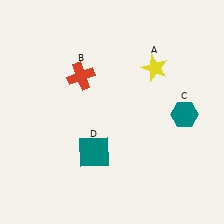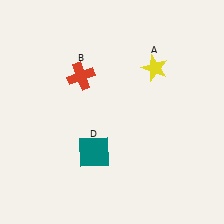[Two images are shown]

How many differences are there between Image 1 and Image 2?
There is 1 difference between the two images.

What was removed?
The teal hexagon (C) was removed in Image 2.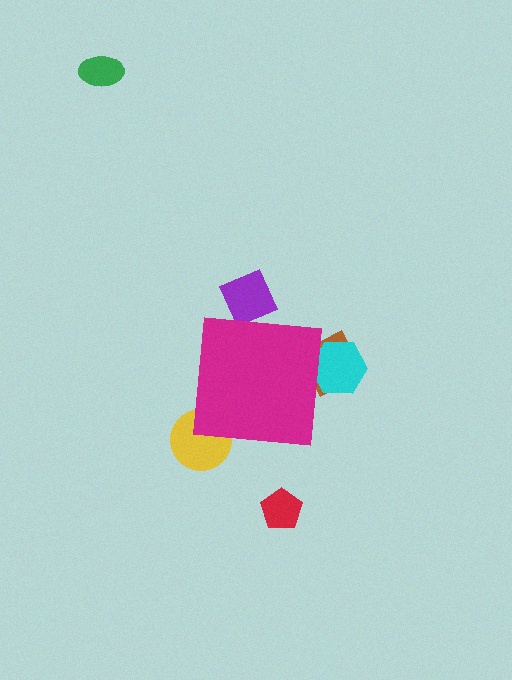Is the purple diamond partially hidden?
Yes, the purple diamond is partially hidden behind the magenta square.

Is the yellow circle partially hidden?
Yes, the yellow circle is partially hidden behind the magenta square.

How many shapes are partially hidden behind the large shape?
4 shapes are partially hidden.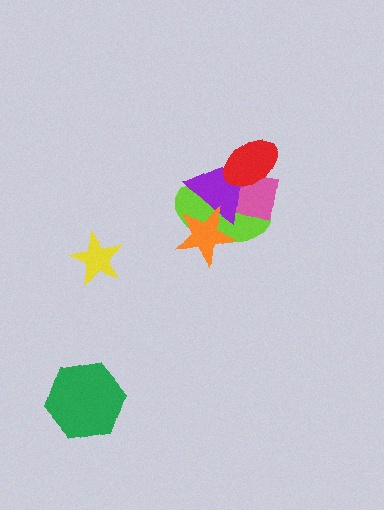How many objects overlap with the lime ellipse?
4 objects overlap with the lime ellipse.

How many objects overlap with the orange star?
2 objects overlap with the orange star.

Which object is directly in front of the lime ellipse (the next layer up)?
The pink square is directly in front of the lime ellipse.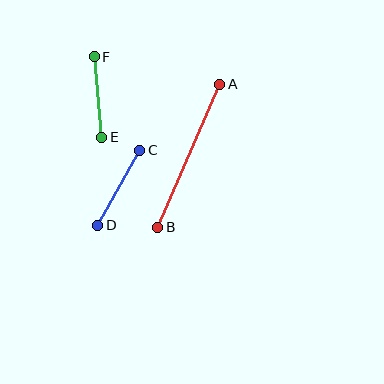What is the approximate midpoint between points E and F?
The midpoint is at approximately (98, 97) pixels.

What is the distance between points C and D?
The distance is approximately 86 pixels.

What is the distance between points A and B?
The distance is approximately 155 pixels.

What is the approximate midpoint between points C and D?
The midpoint is at approximately (119, 188) pixels.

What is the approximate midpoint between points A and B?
The midpoint is at approximately (189, 156) pixels.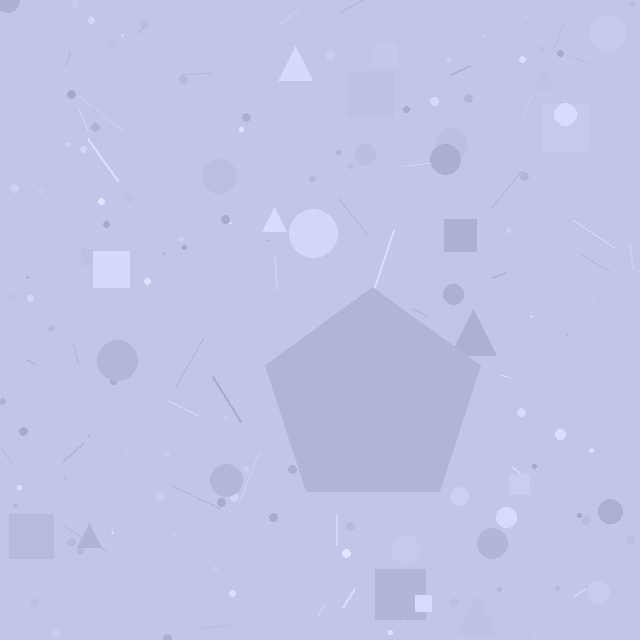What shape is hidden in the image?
A pentagon is hidden in the image.